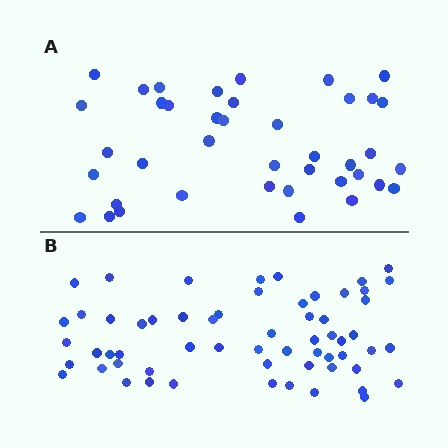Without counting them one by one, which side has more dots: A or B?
Region B (the bottom region) has more dots.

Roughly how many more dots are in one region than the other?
Region B has approximately 20 more dots than region A.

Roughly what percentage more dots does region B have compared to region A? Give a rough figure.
About 50% more.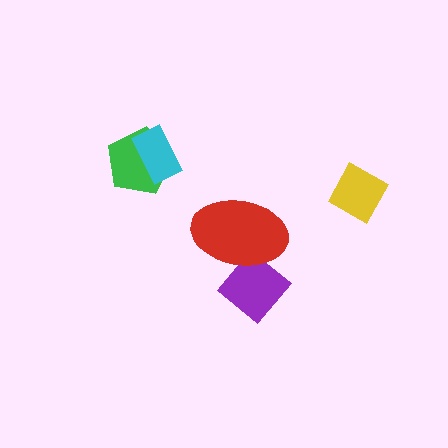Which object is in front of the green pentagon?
The cyan rectangle is in front of the green pentagon.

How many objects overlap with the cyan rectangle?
1 object overlaps with the cyan rectangle.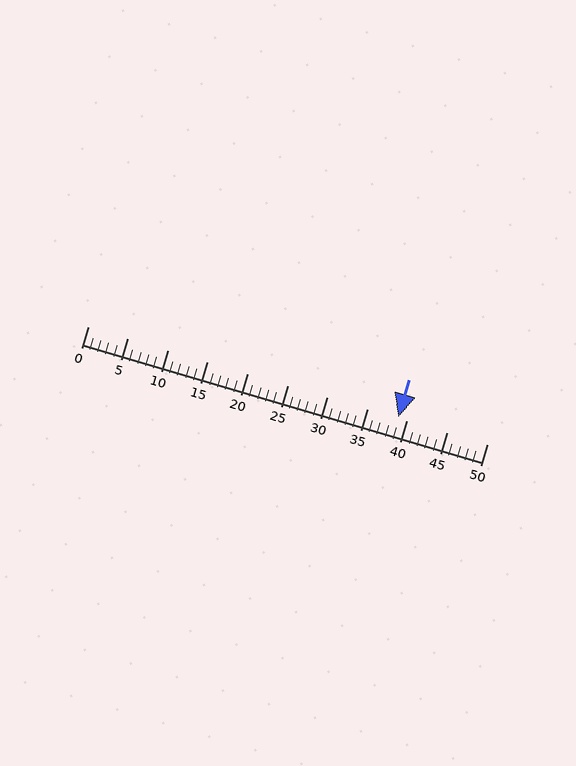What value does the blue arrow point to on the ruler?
The blue arrow points to approximately 39.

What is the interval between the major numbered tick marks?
The major tick marks are spaced 5 units apart.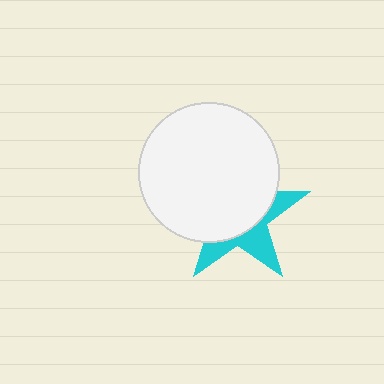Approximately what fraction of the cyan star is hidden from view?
Roughly 64% of the cyan star is hidden behind the white circle.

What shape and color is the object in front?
The object in front is a white circle.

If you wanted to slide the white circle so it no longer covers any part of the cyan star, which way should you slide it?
Slide it toward the upper-left — that is the most direct way to separate the two shapes.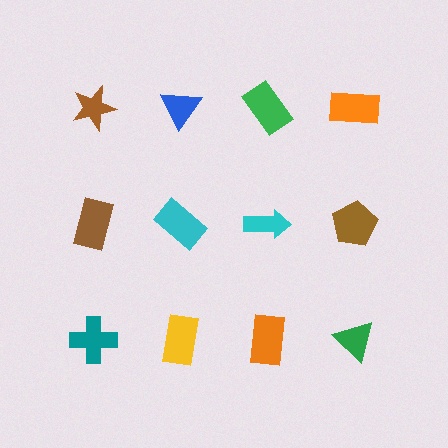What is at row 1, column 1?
A brown star.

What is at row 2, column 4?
A brown pentagon.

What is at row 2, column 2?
A cyan rectangle.